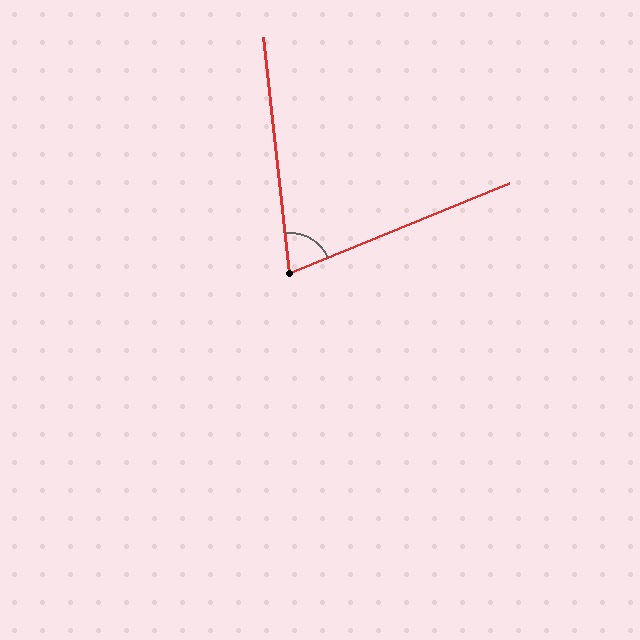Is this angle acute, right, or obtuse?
It is acute.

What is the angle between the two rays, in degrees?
Approximately 74 degrees.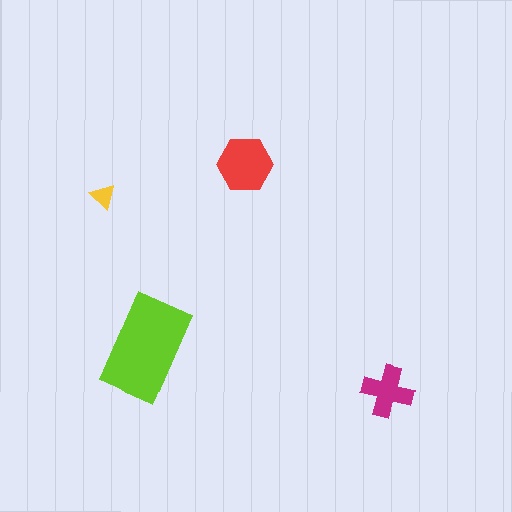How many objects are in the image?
There are 4 objects in the image.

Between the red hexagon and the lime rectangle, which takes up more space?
The lime rectangle.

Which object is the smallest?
The yellow triangle.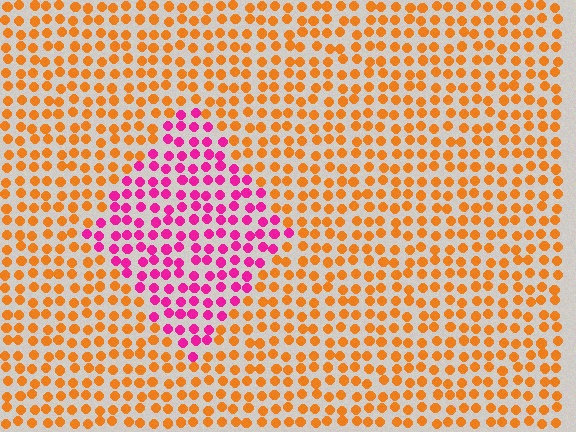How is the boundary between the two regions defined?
The boundary is defined purely by a slight shift in hue (about 67 degrees). Spacing, size, and orientation are identical on both sides.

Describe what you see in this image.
The image is filled with small orange elements in a uniform arrangement. A diamond-shaped region is visible where the elements are tinted to a slightly different hue, forming a subtle color boundary.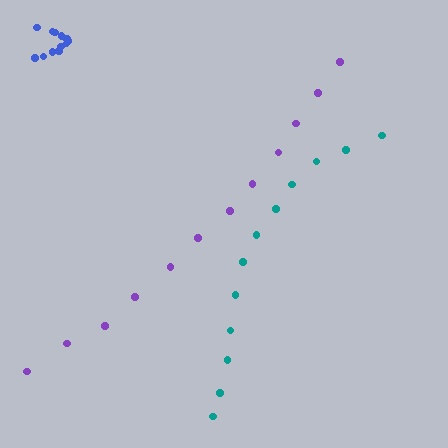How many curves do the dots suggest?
There are 3 distinct paths.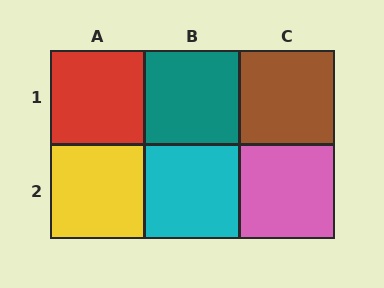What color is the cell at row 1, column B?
Teal.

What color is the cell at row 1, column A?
Red.